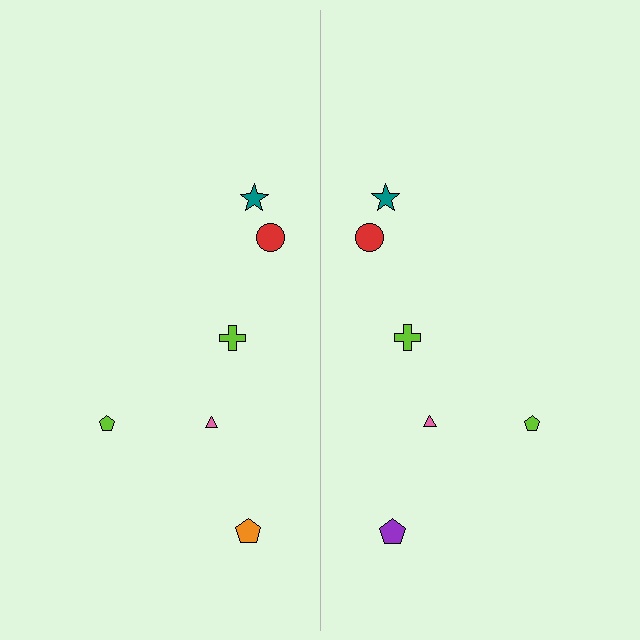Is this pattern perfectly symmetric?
No, the pattern is not perfectly symmetric. The purple pentagon on the right side breaks the symmetry — its mirror counterpart is orange.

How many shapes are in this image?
There are 12 shapes in this image.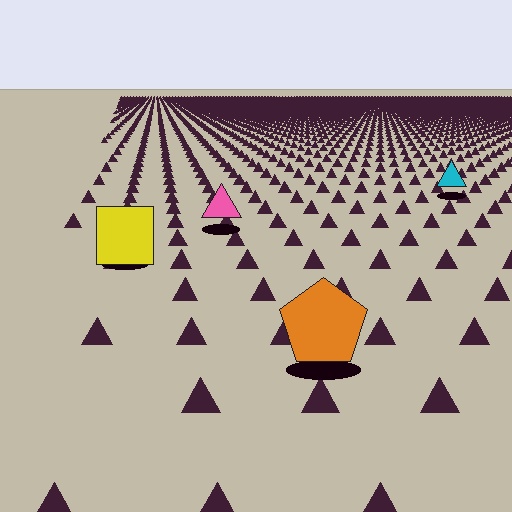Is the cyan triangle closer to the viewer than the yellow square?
No. The yellow square is closer — you can tell from the texture gradient: the ground texture is coarser near it.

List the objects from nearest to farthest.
From nearest to farthest: the orange pentagon, the yellow square, the pink triangle, the cyan triangle.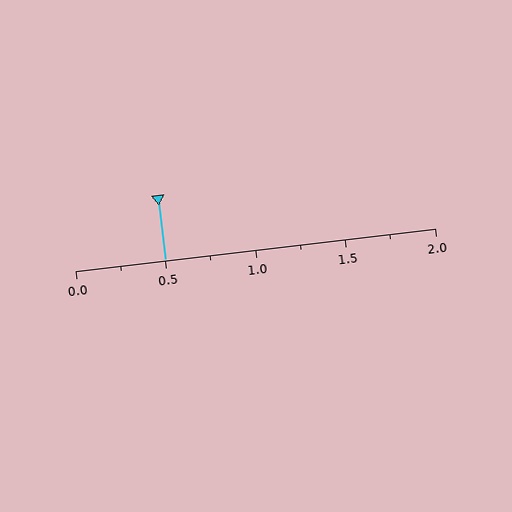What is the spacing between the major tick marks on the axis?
The major ticks are spaced 0.5 apart.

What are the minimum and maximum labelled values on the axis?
The axis runs from 0.0 to 2.0.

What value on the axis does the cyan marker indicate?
The marker indicates approximately 0.5.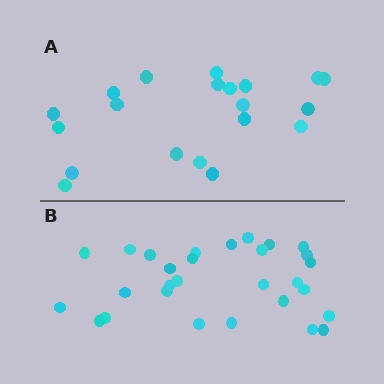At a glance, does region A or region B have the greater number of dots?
Region B (the bottom region) has more dots.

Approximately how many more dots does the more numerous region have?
Region B has roughly 8 or so more dots than region A.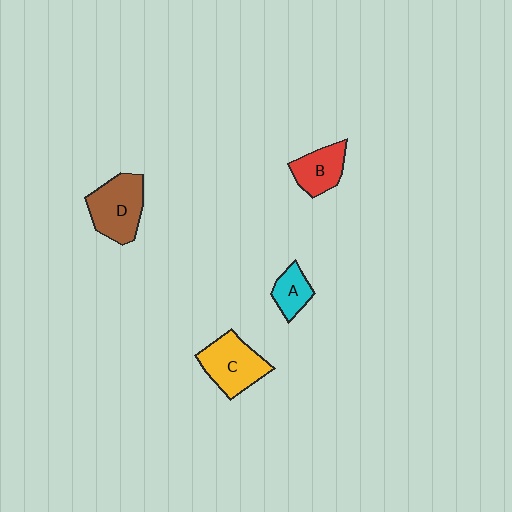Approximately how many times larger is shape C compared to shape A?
Approximately 1.9 times.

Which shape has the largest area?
Shape D (brown).